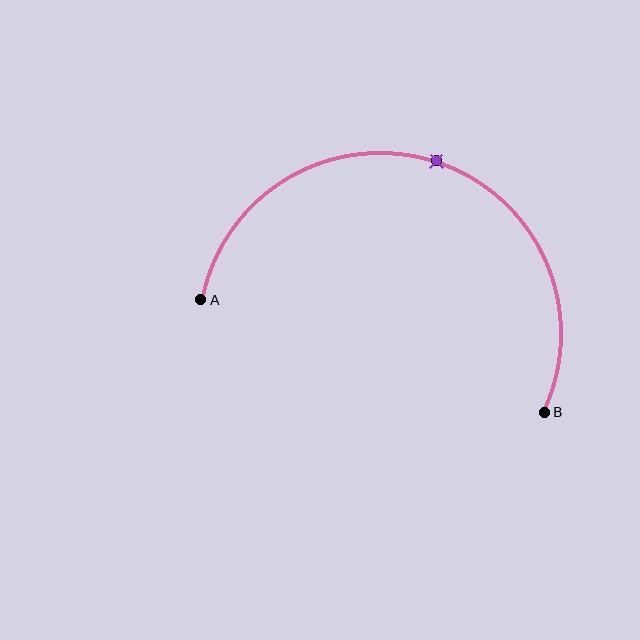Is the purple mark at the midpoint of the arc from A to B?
Yes. The purple mark lies on the arc at equal arc-length from both A and B — it is the arc midpoint.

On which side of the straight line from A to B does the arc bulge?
The arc bulges above the straight line connecting A and B.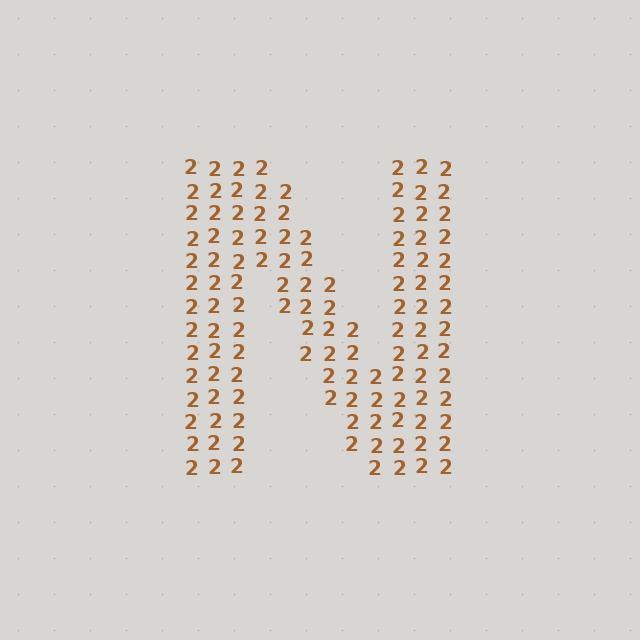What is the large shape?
The large shape is the letter N.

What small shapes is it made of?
It is made of small digit 2's.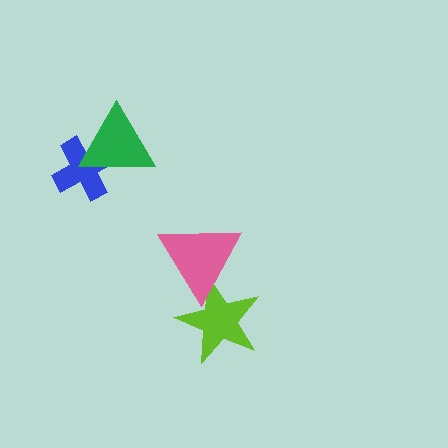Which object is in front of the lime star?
The pink triangle is in front of the lime star.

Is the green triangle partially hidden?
No, no other shape covers it.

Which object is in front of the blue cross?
The green triangle is in front of the blue cross.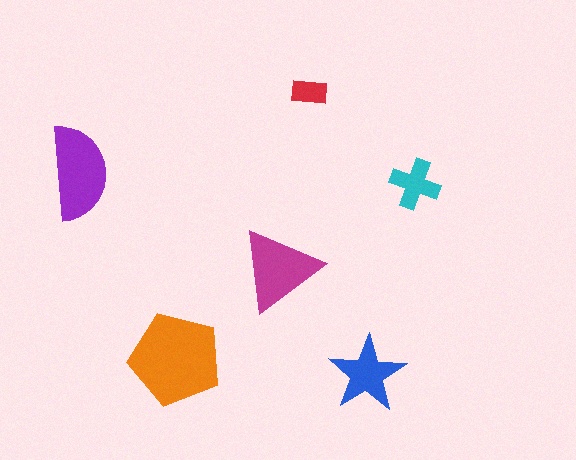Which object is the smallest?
The red rectangle.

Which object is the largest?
The orange pentagon.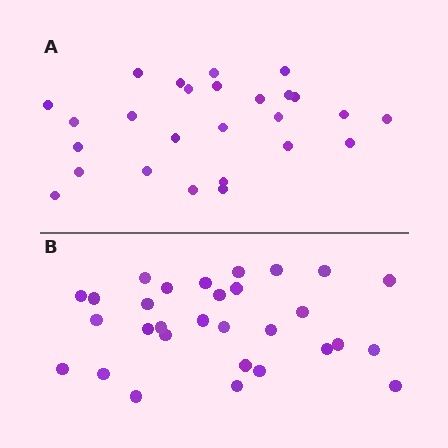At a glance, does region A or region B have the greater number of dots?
Region B (the bottom region) has more dots.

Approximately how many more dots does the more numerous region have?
Region B has about 4 more dots than region A.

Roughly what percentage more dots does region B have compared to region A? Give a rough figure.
About 15% more.